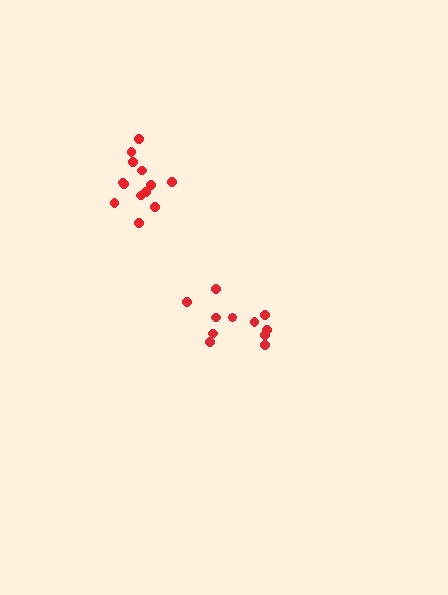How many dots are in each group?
Group 1: 13 dots, Group 2: 11 dots (24 total).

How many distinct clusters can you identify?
There are 2 distinct clusters.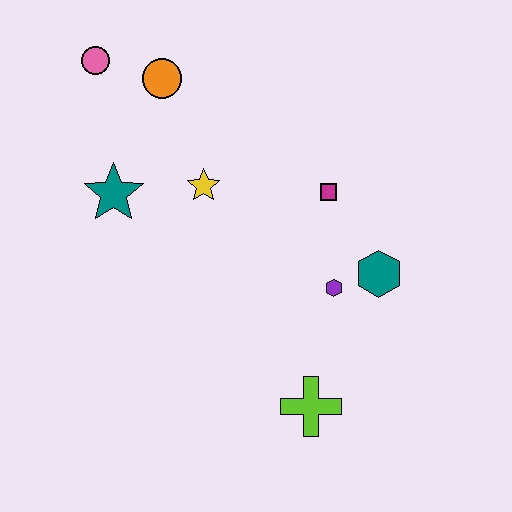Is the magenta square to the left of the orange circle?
No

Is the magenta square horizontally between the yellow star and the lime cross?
No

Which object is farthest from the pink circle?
The lime cross is farthest from the pink circle.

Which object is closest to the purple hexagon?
The teal hexagon is closest to the purple hexagon.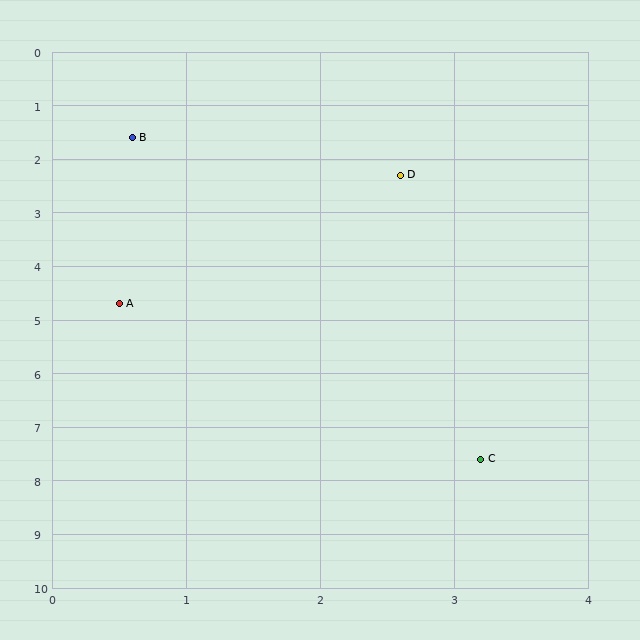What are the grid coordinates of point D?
Point D is at approximately (2.6, 2.3).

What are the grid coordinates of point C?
Point C is at approximately (3.2, 7.6).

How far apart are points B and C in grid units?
Points B and C are about 6.5 grid units apart.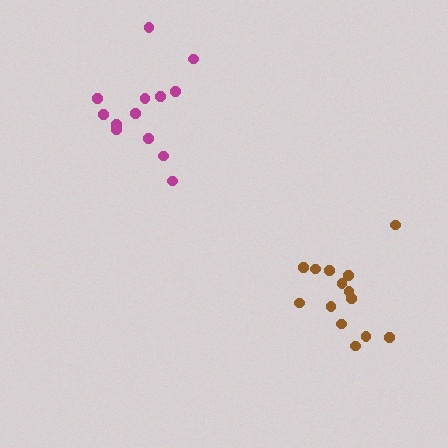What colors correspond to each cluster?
The clusters are colored: brown, magenta.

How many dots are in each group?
Group 1: 14 dots, Group 2: 13 dots (27 total).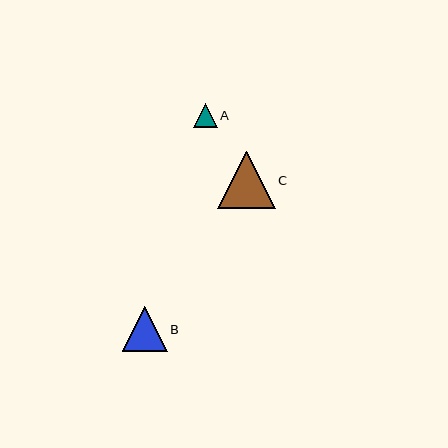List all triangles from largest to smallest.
From largest to smallest: C, B, A.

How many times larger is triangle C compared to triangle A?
Triangle C is approximately 2.4 times the size of triangle A.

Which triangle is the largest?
Triangle C is the largest with a size of approximately 57 pixels.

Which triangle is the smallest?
Triangle A is the smallest with a size of approximately 24 pixels.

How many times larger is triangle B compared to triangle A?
Triangle B is approximately 1.9 times the size of triangle A.